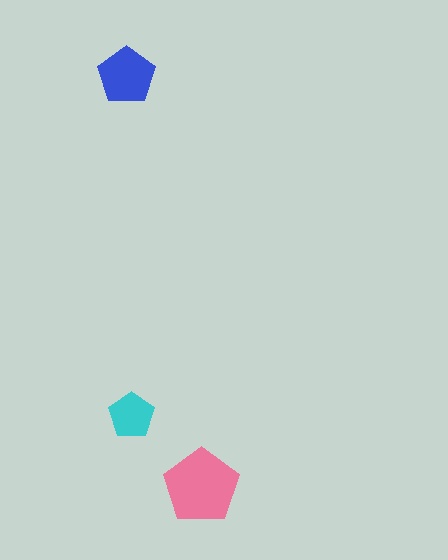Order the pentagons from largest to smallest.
the pink one, the blue one, the cyan one.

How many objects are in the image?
There are 3 objects in the image.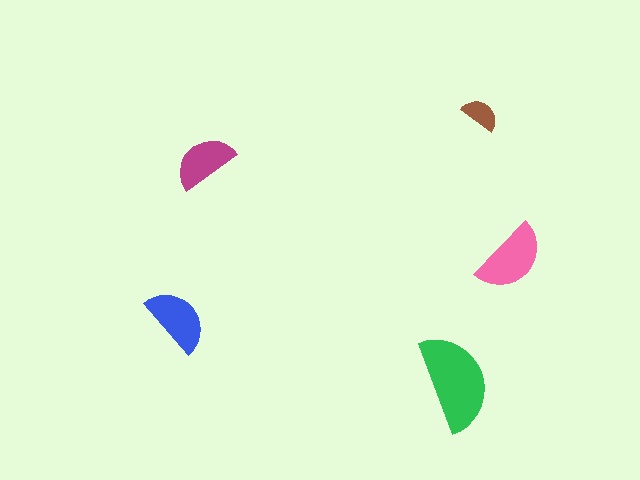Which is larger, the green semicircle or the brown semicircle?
The green one.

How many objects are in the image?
There are 5 objects in the image.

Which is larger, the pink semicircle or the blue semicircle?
The pink one.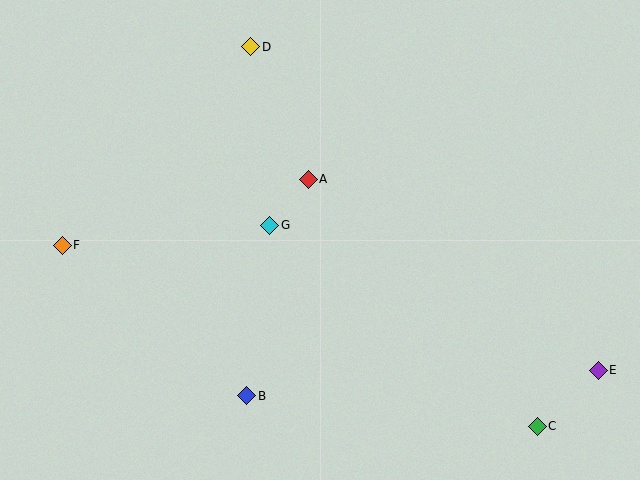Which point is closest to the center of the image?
Point G at (270, 225) is closest to the center.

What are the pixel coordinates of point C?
Point C is at (537, 426).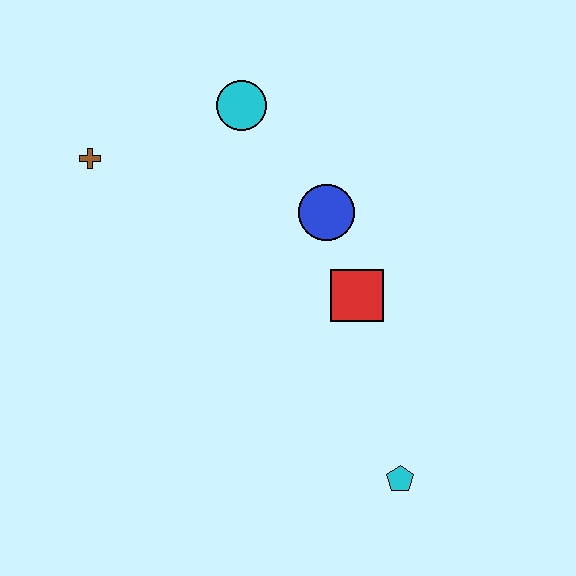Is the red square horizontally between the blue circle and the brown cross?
No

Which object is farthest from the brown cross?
The cyan pentagon is farthest from the brown cross.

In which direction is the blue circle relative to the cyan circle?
The blue circle is below the cyan circle.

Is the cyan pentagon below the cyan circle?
Yes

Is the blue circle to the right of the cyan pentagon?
No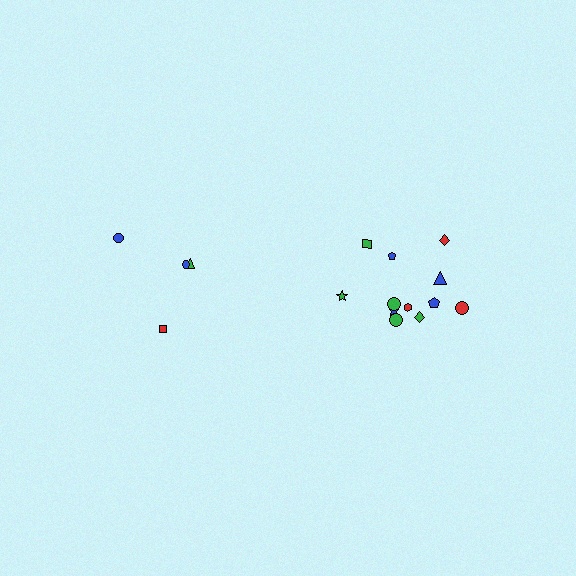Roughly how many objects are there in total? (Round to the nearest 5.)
Roughly 15 objects in total.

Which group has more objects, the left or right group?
The right group.